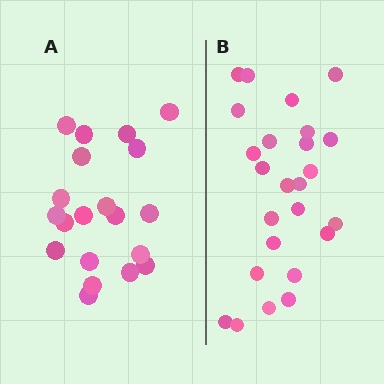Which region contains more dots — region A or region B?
Region B (the right region) has more dots.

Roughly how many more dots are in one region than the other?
Region B has about 5 more dots than region A.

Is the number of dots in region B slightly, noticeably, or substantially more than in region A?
Region B has noticeably more, but not dramatically so. The ratio is roughly 1.2 to 1.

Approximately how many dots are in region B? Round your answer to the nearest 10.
About 20 dots. (The exact count is 25, which rounds to 20.)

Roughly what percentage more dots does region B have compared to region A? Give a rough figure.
About 25% more.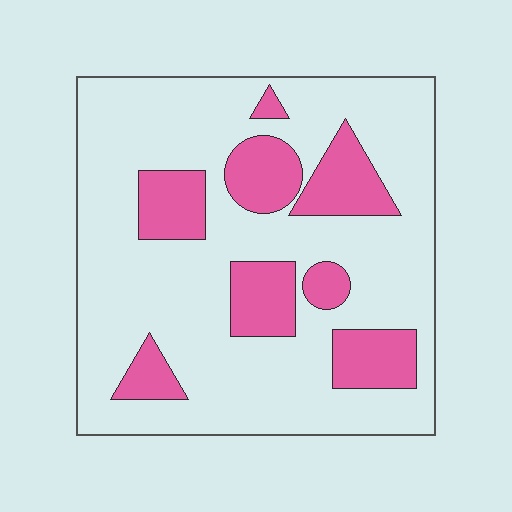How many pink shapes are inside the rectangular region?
8.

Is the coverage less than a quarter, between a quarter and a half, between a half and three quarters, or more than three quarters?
Less than a quarter.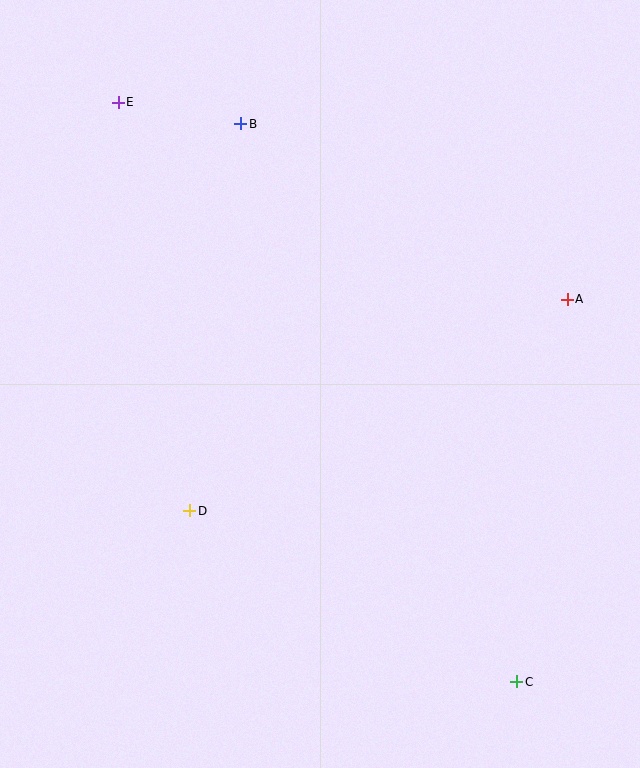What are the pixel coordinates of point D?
Point D is at (190, 511).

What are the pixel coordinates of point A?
Point A is at (567, 299).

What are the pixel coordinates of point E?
Point E is at (118, 102).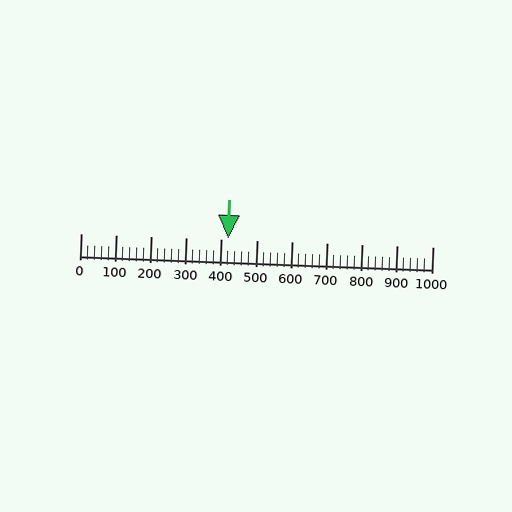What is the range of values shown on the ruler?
The ruler shows values from 0 to 1000.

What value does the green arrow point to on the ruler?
The green arrow points to approximately 420.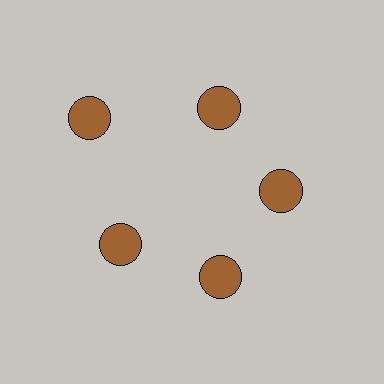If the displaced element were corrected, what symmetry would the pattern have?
It would have 5-fold rotational symmetry — the pattern would map onto itself every 72 degrees.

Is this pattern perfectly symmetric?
No. The 5 brown circles are arranged in a ring, but one element near the 10 o'clock position is pushed outward from the center, breaking the 5-fold rotational symmetry.